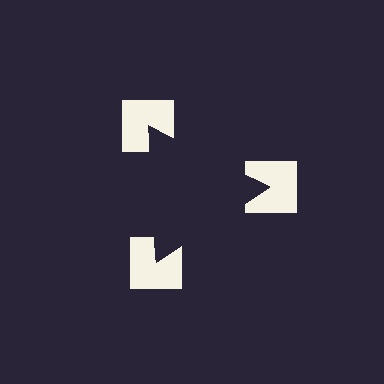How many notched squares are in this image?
There are 3 — one at each vertex of the illusory triangle.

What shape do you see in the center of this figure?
An illusory triangle — its edges are inferred from the aligned wedge cuts in the notched squares, not physically drawn.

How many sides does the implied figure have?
3 sides.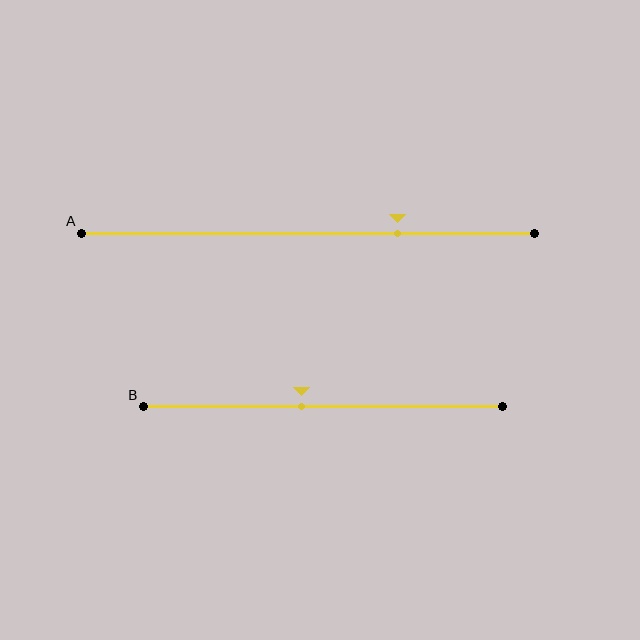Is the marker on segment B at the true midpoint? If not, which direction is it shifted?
No, the marker on segment B is shifted to the left by about 6% of the segment length.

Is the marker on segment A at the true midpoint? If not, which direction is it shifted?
No, the marker on segment A is shifted to the right by about 20% of the segment length.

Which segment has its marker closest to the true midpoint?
Segment B has its marker closest to the true midpoint.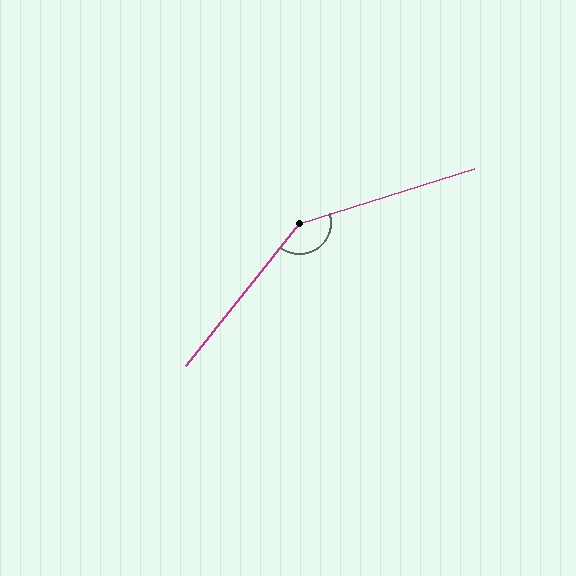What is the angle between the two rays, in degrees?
Approximately 146 degrees.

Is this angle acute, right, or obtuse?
It is obtuse.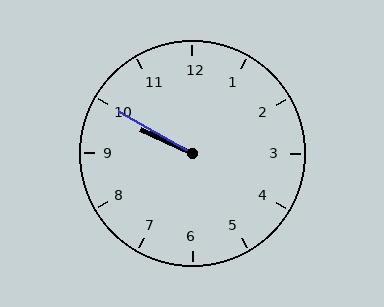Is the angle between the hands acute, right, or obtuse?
It is acute.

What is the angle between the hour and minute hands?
Approximately 5 degrees.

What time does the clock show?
9:50.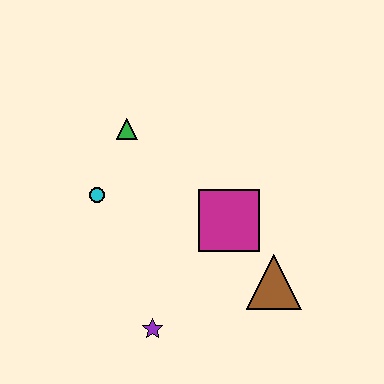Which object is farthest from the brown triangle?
The green triangle is farthest from the brown triangle.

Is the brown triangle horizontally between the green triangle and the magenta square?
No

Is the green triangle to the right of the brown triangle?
No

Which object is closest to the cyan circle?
The green triangle is closest to the cyan circle.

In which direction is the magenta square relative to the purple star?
The magenta square is above the purple star.